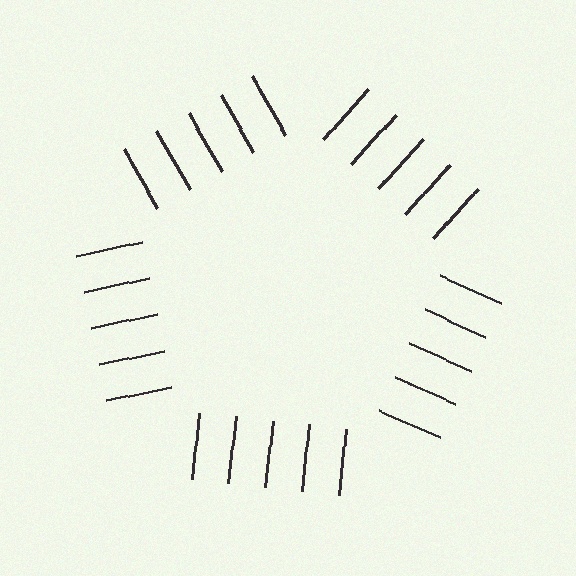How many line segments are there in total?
25 — 5 along each of the 5 edges.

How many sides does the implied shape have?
5 sides — the line-ends trace a pentagon.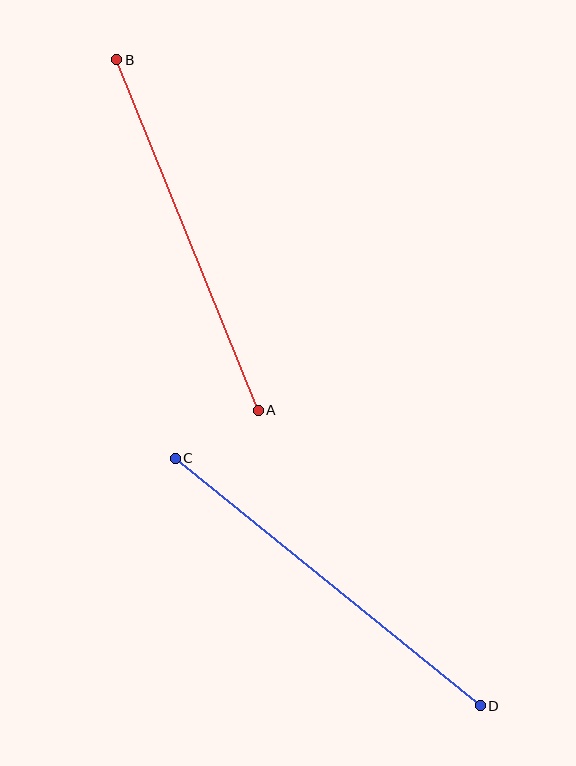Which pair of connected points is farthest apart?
Points C and D are farthest apart.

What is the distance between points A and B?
The distance is approximately 378 pixels.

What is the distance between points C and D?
The distance is approximately 393 pixels.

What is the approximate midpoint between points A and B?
The midpoint is at approximately (188, 235) pixels.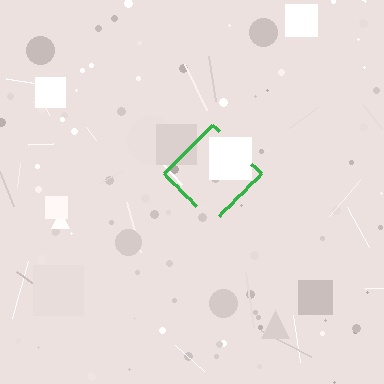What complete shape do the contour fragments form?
The contour fragments form a diamond.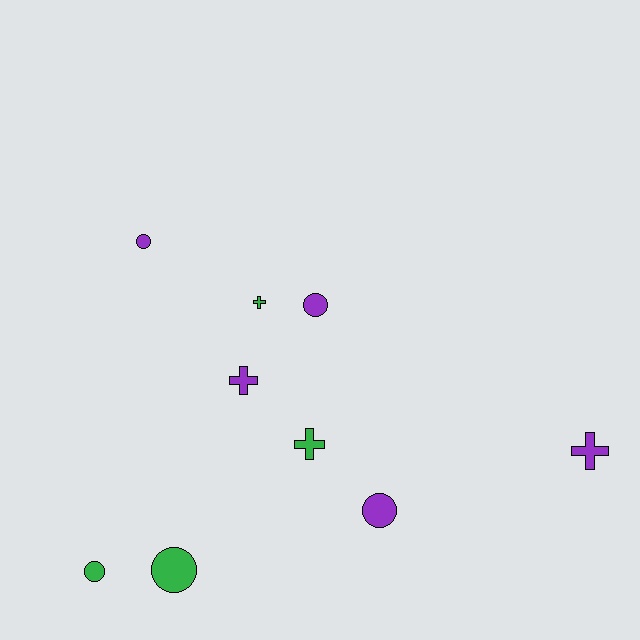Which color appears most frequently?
Purple, with 5 objects.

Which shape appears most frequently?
Circle, with 5 objects.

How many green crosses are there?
There are 2 green crosses.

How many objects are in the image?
There are 9 objects.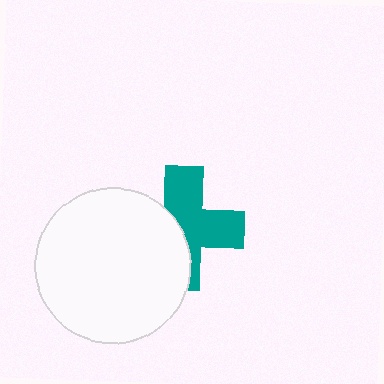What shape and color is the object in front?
The object in front is a white circle.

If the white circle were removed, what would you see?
You would see the complete teal cross.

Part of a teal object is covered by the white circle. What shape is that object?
It is a cross.